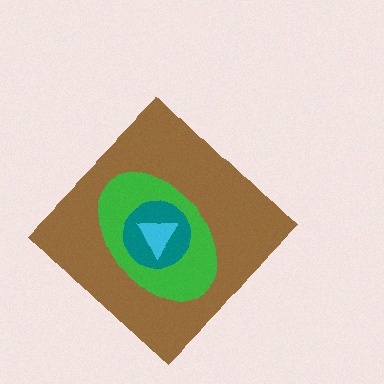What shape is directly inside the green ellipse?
The teal circle.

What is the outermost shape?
The brown diamond.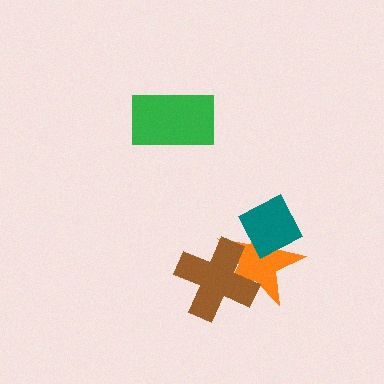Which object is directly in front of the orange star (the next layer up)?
The teal diamond is directly in front of the orange star.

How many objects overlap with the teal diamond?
1 object overlaps with the teal diamond.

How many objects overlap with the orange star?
2 objects overlap with the orange star.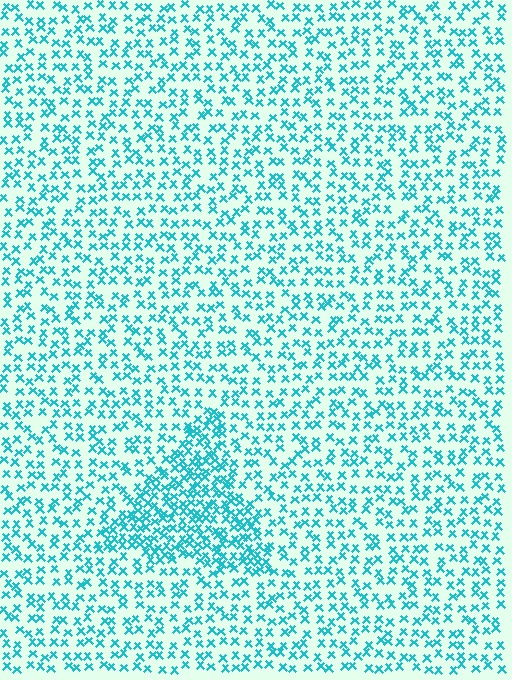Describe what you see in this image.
The image contains small cyan elements arranged at two different densities. A triangle-shaped region is visible where the elements are more densely packed than the surrounding area.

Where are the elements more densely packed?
The elements are more densely packed inside the triangle boundary.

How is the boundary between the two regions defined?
The boundary is defined by a change in element density (approximately 2.0x ratio). All elements are the same color, size, and shape.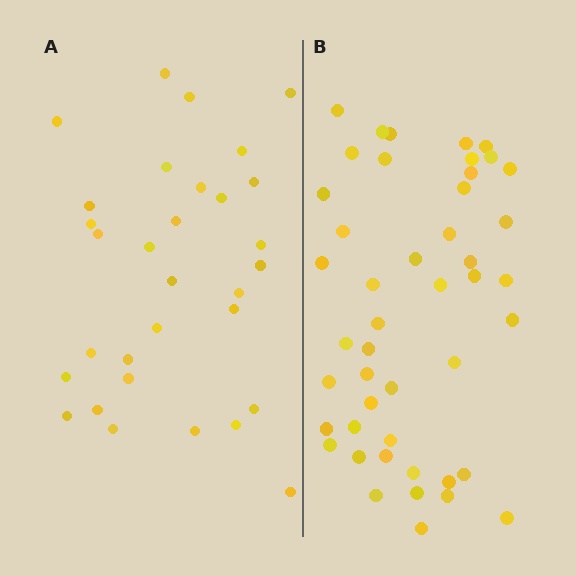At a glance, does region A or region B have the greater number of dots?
Region B (the right region) has more dots.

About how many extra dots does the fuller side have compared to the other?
Region B has approximately 15 more dots than region A.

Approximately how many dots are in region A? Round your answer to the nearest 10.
About 30 dots. (The exact count is 31, which rounds to 30.)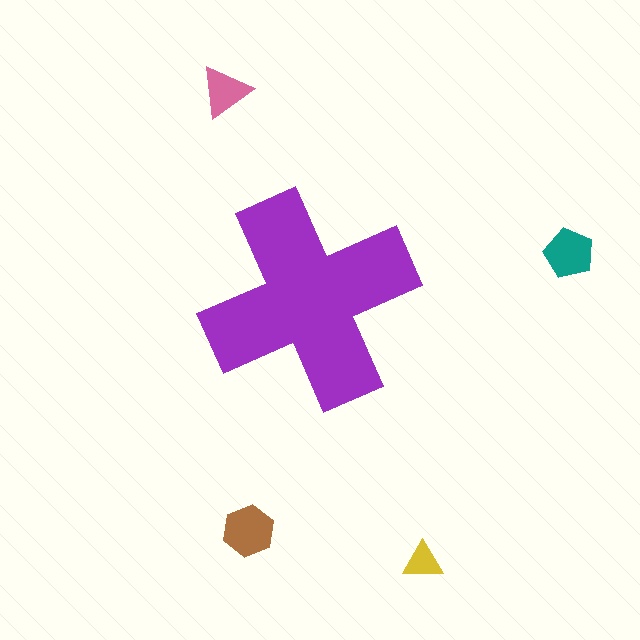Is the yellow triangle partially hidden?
No, the yellow triangle is fully visible.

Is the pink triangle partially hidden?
No, the pink triangle is fully visible.